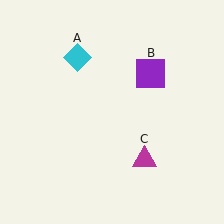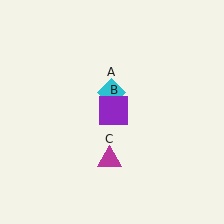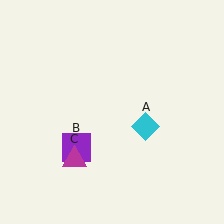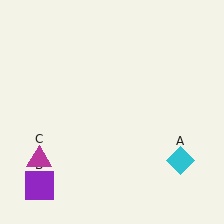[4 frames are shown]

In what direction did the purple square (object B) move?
The purple square (object B) moved down and to the left.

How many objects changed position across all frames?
3 objects changed position: cyan diamond (object A), purple square (object B), magenta triangle (object C).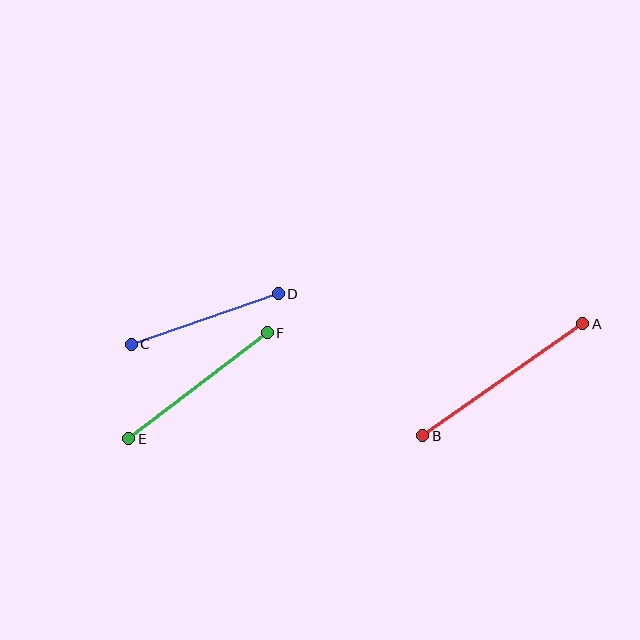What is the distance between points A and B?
The distance is approximately 195 pixels.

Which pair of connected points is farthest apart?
Points A and B are farthest apart.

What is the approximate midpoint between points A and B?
The midpoint is at approximately (503, 380) pixels.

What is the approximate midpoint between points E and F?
The midpoint is at approximately (198, 386) pixels.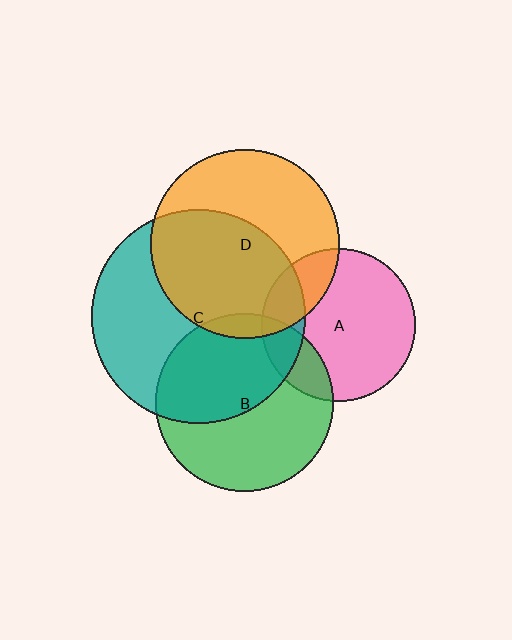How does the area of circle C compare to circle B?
Approximately 1.4 times.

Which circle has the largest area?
Circle C (teal).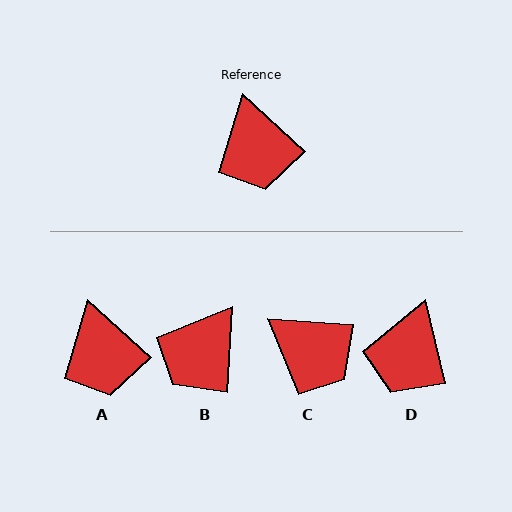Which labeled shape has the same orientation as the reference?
A.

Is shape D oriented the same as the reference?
No, it is off by about 34 degrees.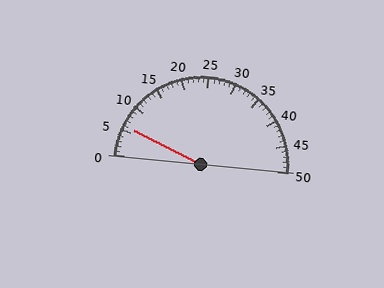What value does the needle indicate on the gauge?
The needle indicates approximately 6.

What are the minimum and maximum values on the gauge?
The gauge ranges from 0 to 50.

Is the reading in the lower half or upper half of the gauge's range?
The reading is in the lower half of the range (0 to 50).